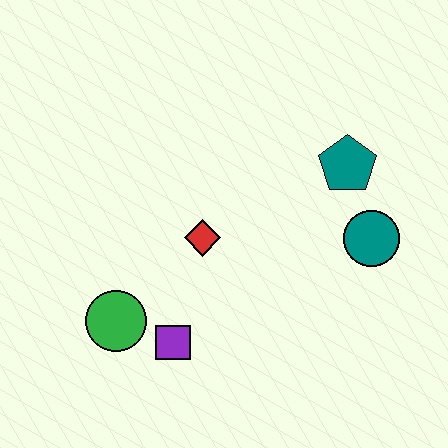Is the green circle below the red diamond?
Yes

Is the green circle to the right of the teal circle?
No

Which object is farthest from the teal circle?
The green circle is farthest from the teal circle.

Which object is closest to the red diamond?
The purple square is closest to the red diamond.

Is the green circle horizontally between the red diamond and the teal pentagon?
No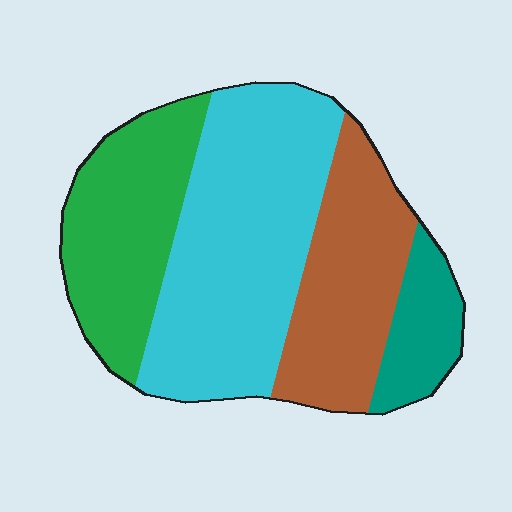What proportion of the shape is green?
Green covers around 25% of the shape.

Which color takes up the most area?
Cyan, at roughly 40%.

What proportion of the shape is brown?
Brown takes up between a sixth and a third of the shape.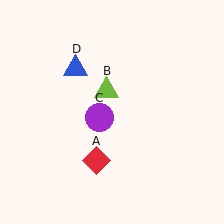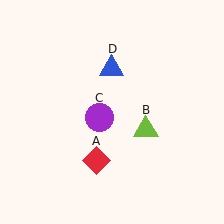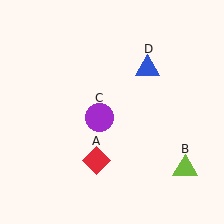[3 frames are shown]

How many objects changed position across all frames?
2 objects changed position: lime triangle (object B), blue triangle (object D).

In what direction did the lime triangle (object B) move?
The lime triangle (object B) moved down and to the right.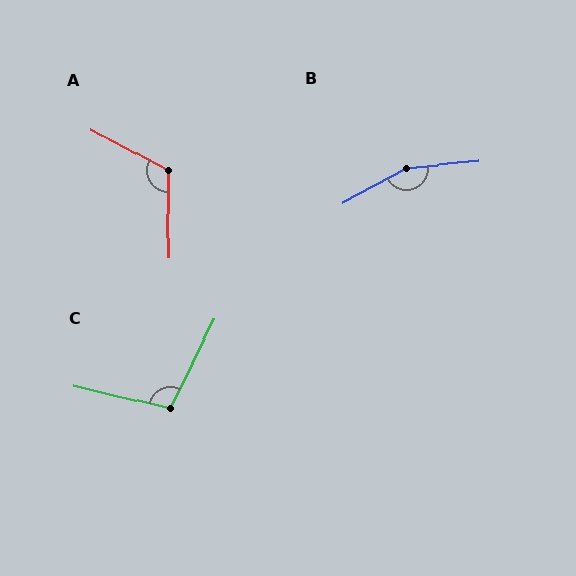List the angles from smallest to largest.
C (103°), A (118°), B (157°).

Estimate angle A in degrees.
Approximately 118 degrees.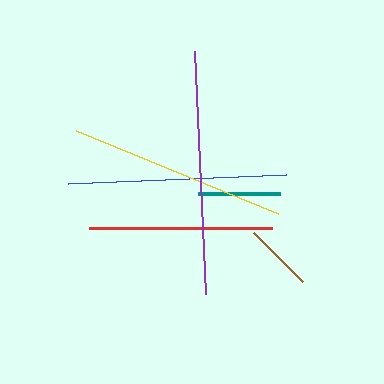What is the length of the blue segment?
The blue segment is approximately 218 pixels long.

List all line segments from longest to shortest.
From longest to shortest: purple, yellow, blue, red, teal, brown.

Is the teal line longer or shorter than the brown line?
The teal line is longer than the brown line.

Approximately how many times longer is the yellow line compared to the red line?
The yellow line is approximately 1.2 times the length of the red line.